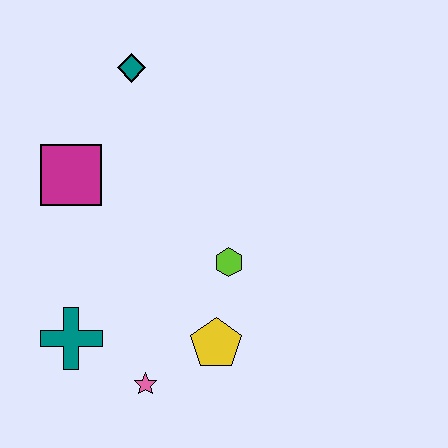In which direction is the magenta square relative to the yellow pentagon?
The magenta square is above the yellow pentagon.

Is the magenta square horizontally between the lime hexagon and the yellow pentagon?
No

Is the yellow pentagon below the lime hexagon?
Yes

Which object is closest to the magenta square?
The teal diamond is closest to the magenta square.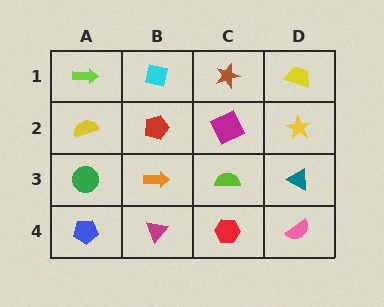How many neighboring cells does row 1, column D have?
2.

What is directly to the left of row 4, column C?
A magenta triangle.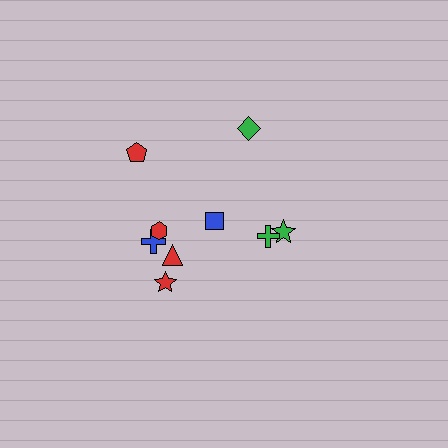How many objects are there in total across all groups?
There are 9 objects.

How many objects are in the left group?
There are 6 objects.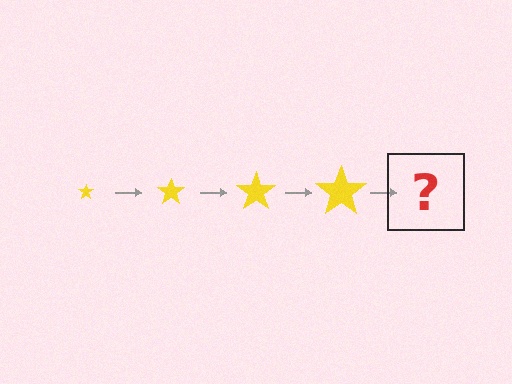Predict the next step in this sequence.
The next step is a yellow star, larger than the previous one.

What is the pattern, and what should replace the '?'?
The pattern is that the star gets progressively larger each step. The '?' should be a yellow star, larger than the previous one.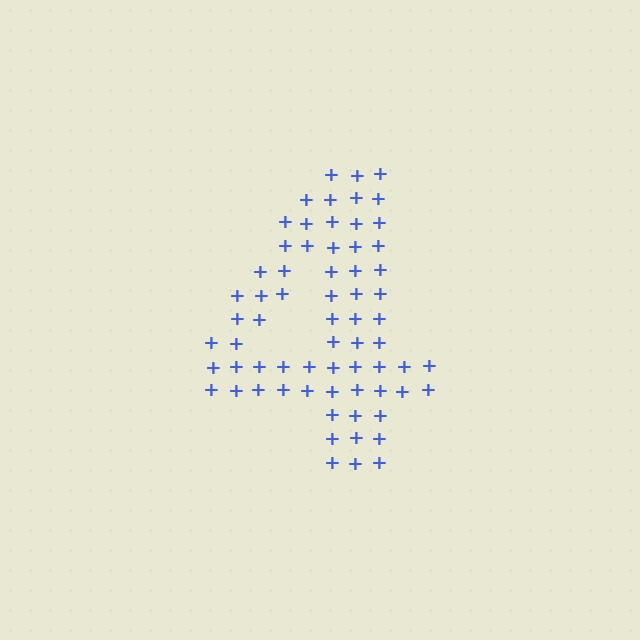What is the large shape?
The large shape is the digit 4.